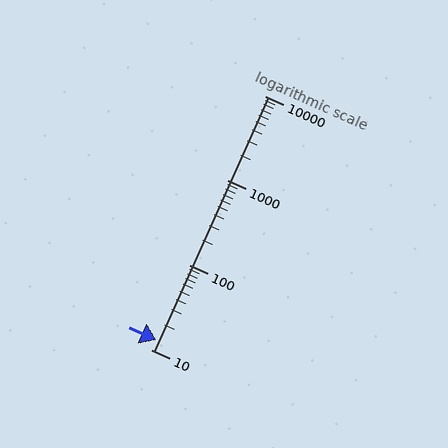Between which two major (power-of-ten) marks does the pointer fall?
The pointer is between 10 and 100.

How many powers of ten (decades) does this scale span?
The scale spans 3 decades, from 10 to 10000.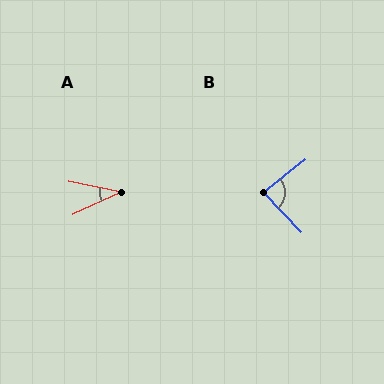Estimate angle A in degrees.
Approximately 36 degrees.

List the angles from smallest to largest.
A (36°), B (84°).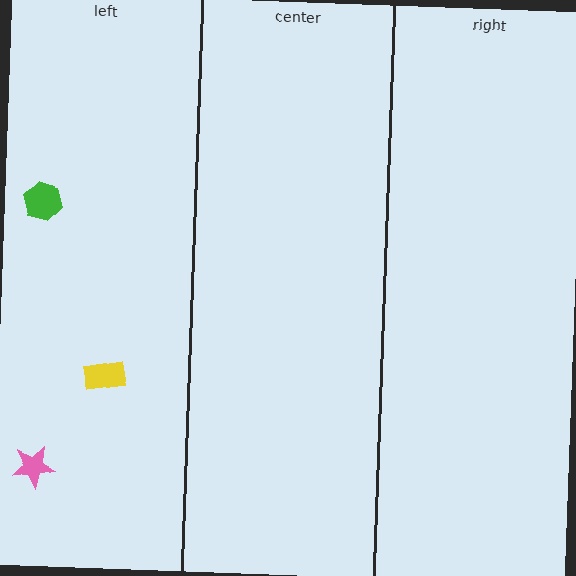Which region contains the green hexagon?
The left region.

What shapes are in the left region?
The yellow rectangle, the green hexagon, the pink star.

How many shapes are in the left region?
3.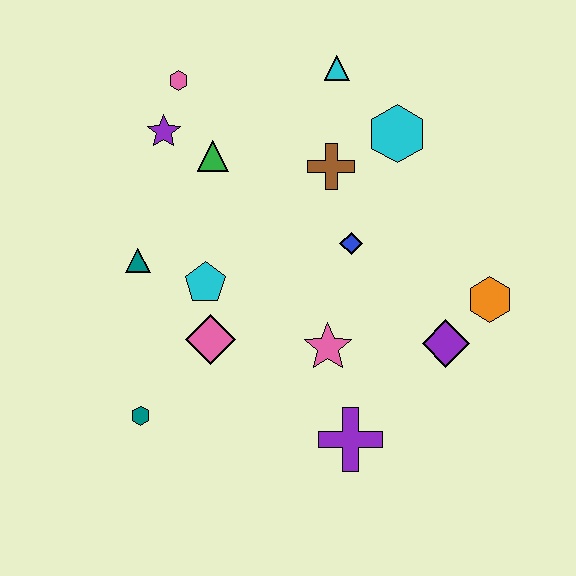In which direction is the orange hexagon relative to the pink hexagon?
The orange hexagon is to the right of the pink hexagon.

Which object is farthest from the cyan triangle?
The teal hexagon is farthest from the cyan triangle.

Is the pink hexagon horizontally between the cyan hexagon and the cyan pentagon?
No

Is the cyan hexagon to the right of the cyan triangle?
Yes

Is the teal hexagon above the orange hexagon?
No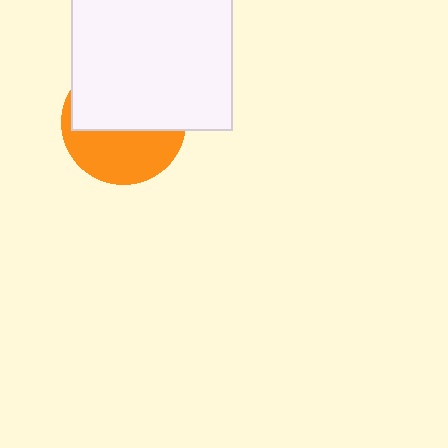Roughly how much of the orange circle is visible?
A small part of it is visible (roughly 44%).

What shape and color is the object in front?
The object in front is a white square.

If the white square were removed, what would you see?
You would see the complete orange circle.